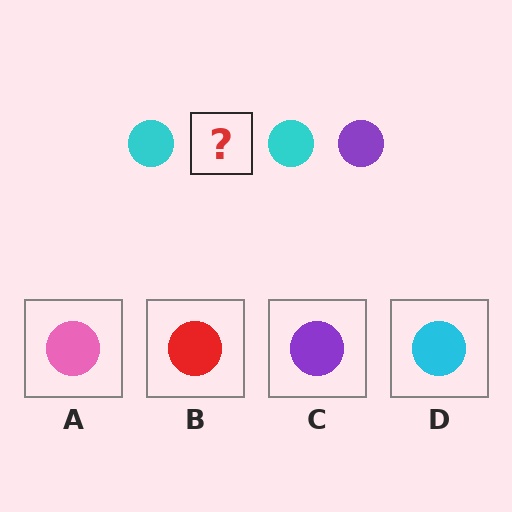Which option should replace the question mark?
Option C.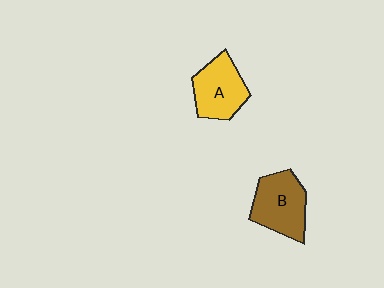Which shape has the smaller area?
Shape A (yellow).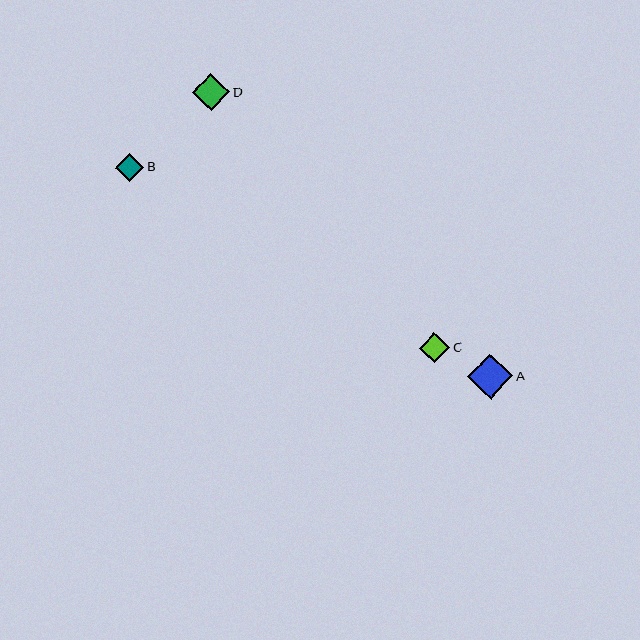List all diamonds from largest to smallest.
From largest to smallest: A, D, C, B.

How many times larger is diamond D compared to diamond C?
Diamond D is approximately 1.2 times the size of diamond C.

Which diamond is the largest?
Diamond A is the largest with a size of approximately 45 pixels.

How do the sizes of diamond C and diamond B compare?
Diamond C and diamond B are approximately the same size.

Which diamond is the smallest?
Diamond B is the smallest with a size of approximately 28 pixels.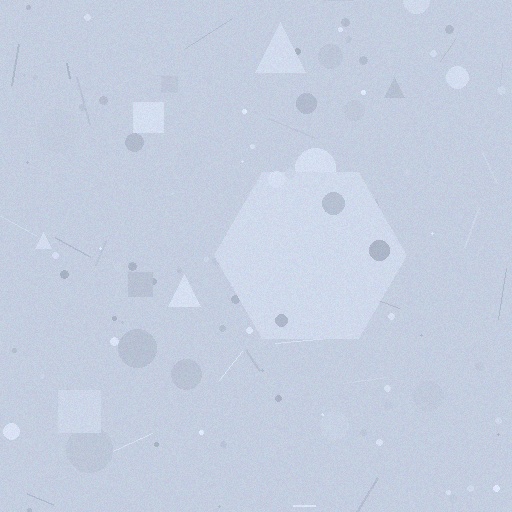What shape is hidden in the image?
A hexagon is hidden in the image.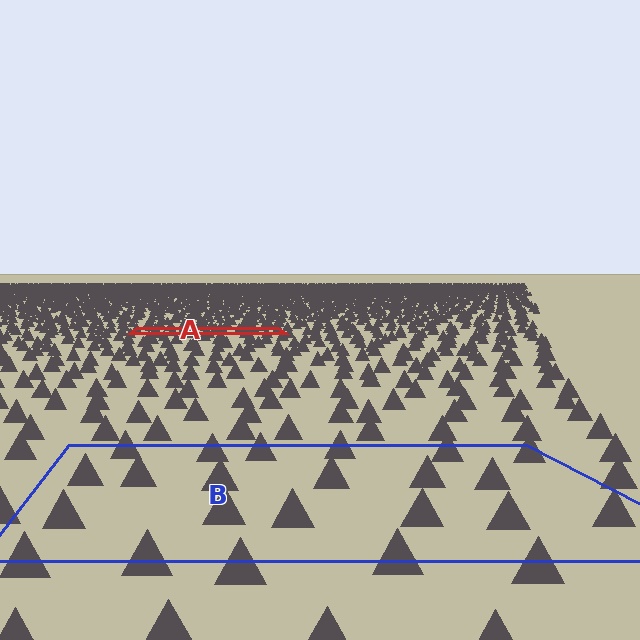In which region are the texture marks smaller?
The texture marks are smaller in region A, because it is farther away.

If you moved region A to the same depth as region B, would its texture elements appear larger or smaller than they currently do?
They would appear larger. At a closer depth, the same texture elements are projected at a bigger on-screen size.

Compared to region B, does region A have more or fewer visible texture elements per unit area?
Region A has more texture elements per unit area — they are packed more densely because it is farther away.